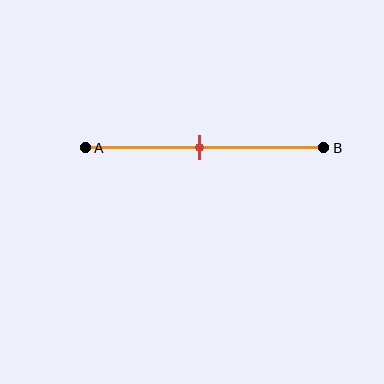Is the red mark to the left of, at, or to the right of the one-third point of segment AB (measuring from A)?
The red mark is to the right of the one-third point of segment AB.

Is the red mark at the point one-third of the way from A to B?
No, the mark is at about 50% from A, not at the 33% one-third point.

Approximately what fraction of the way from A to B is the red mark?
The red mark is approximately 50% of the way from A to B.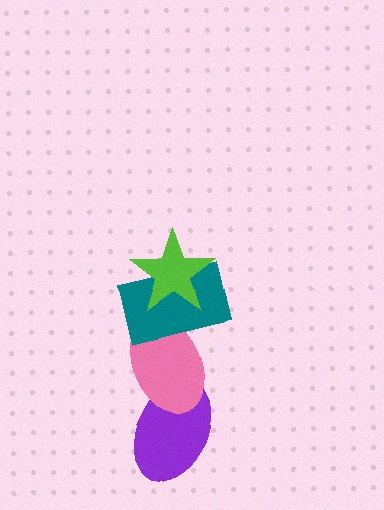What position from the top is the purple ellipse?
The purple ellipse is 4th from the top.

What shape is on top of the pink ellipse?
The teal rectangle is on top of the pink ellipse.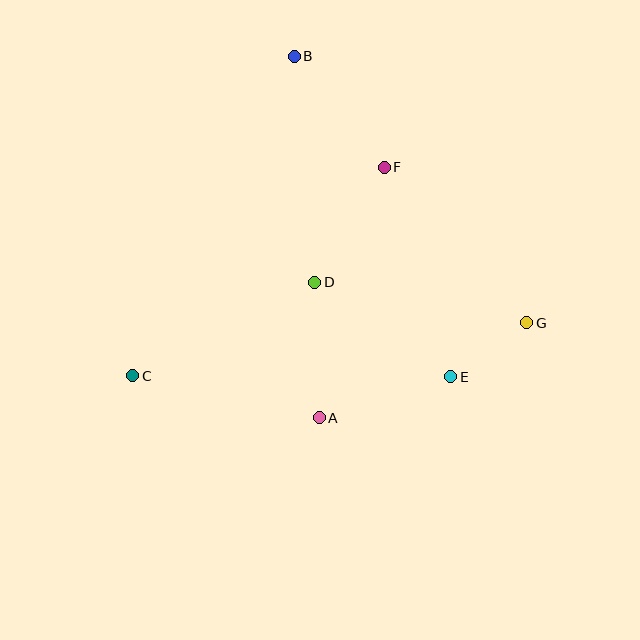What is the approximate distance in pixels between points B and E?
The distance between B and E is approximately 357 pixels.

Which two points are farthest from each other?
Points C and G are farthest from each other.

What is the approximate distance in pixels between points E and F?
The distance between E and F is approximately 220 pixels.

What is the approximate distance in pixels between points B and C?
The distance between B and C is approximately 358 pixels.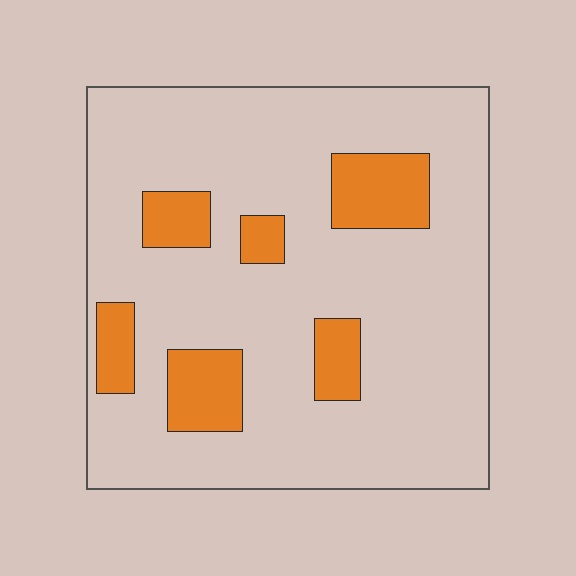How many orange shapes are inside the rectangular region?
6.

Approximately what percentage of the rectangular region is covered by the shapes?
Approximately 15%.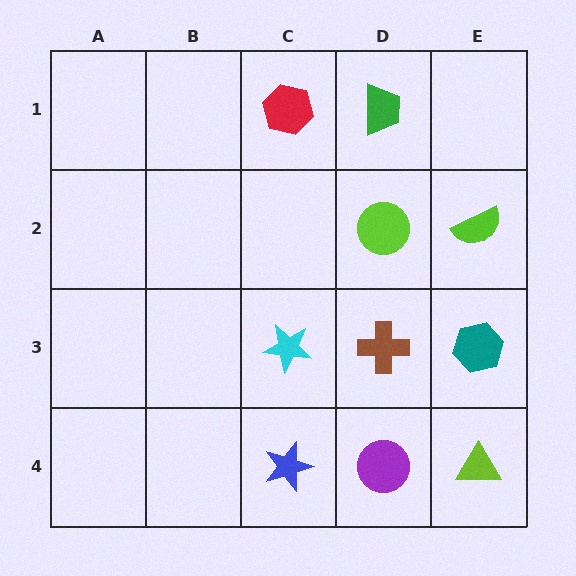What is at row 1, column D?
A green trapezoid.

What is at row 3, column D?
A brown cross.